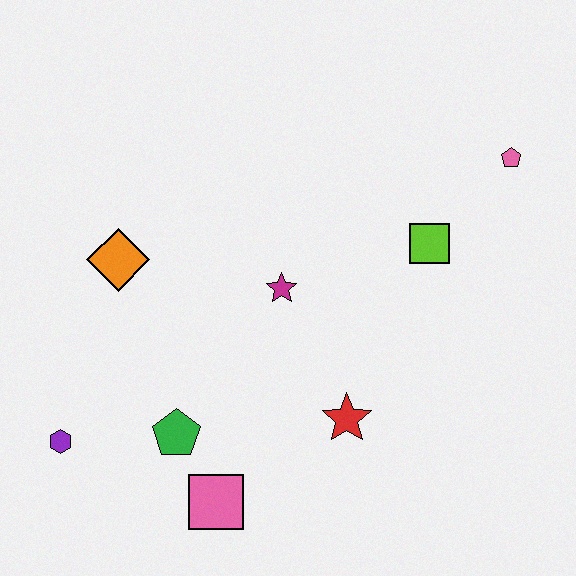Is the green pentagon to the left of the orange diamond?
No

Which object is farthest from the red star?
The pink pentagon is farthest from the red star.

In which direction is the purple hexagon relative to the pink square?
The purple hexagon is to the left of the pink square.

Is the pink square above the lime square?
No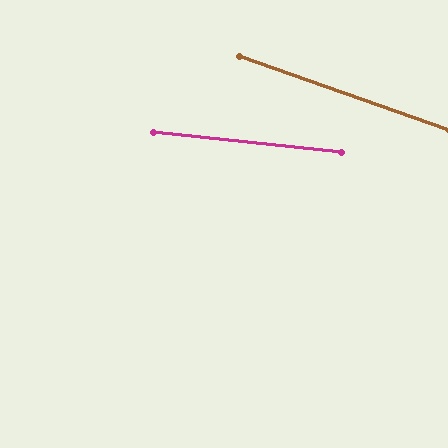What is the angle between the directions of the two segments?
Approximately 13 degrees.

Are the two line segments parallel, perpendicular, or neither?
Neither parallel nor perpendicular — they differ by about 13°.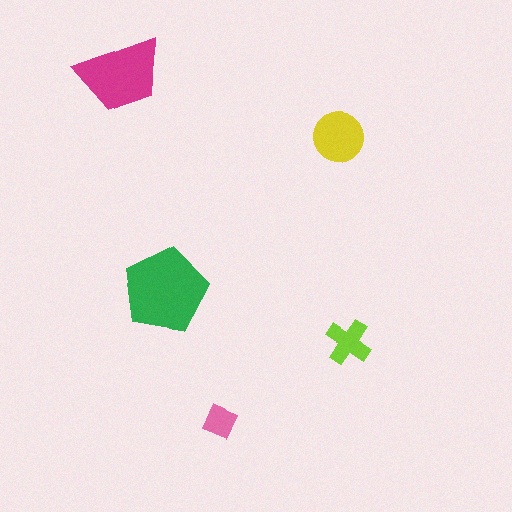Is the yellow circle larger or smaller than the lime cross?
Larger.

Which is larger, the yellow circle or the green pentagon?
The green pentagon.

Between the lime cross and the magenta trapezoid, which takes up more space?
The magenta trapezoid.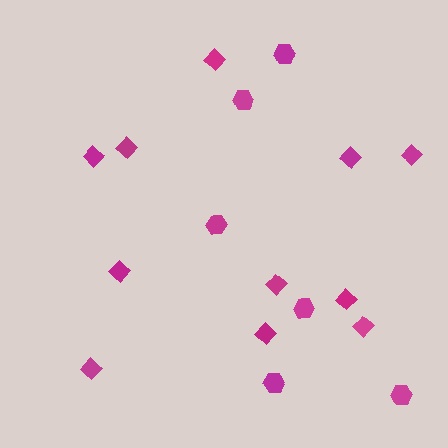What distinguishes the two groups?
There are 2 groups: one group of diamonds (11) and one group of hexagons (6).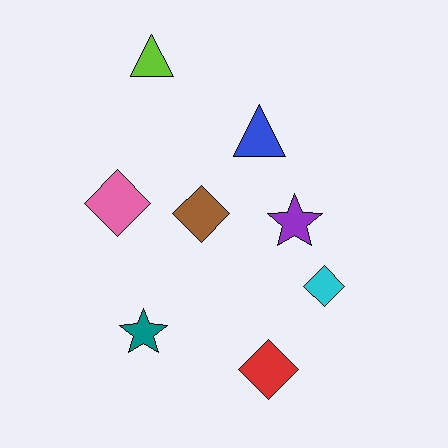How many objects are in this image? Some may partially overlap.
There are 8 objects.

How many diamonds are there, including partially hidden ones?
There are 4 diamonds.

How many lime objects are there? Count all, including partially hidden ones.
There is 1 lime object.